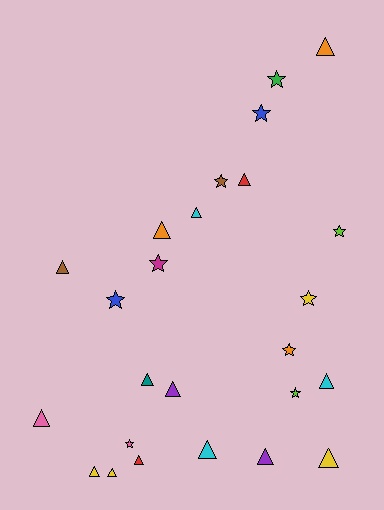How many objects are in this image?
There are 25 objects.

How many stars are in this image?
There are 10 stars.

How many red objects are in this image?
There are 2 red objects.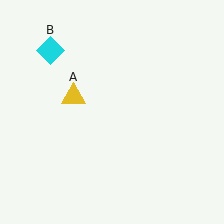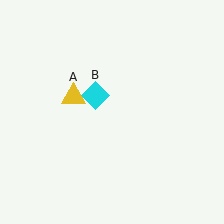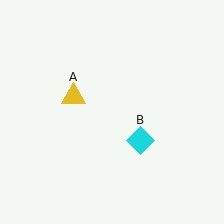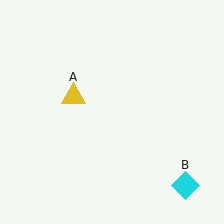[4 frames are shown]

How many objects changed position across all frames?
1 object changed position: cyan diamond (object B).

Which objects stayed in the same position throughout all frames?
Yellow triangle (object A) remained stationary.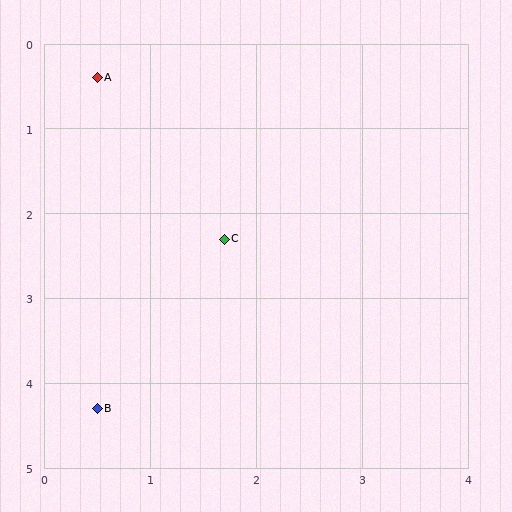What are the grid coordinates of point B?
Point B is at approximately (0.5, 4.3).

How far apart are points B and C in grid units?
Points B and C are about 2.3 grid units apart.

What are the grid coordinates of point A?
Point A is at approximately (0.5, 0.4).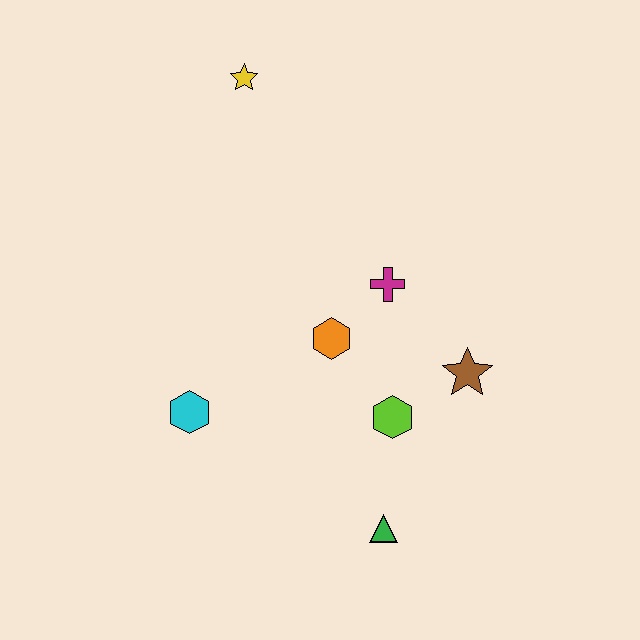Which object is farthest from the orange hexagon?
The yellow star is farthest from the orange hexagon.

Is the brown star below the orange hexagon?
Yes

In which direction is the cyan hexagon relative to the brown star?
The cyan hexagon is to the left of the brown star.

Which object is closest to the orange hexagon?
The magenta cross is closest to the orange hexagon.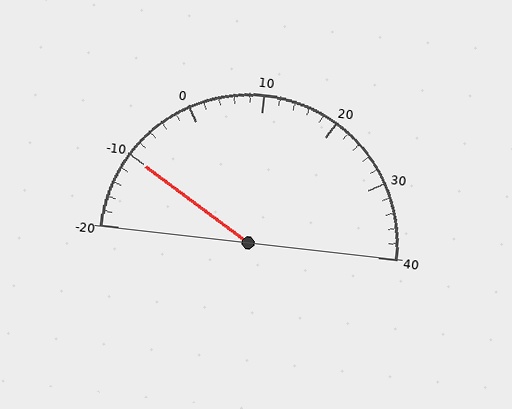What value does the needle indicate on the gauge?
The needle indicates approximately -10.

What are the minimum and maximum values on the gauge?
The gauge ranges from -20 to 40.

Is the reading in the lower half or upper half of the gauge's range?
The reading is in the lower half of the range (-20 to 40).